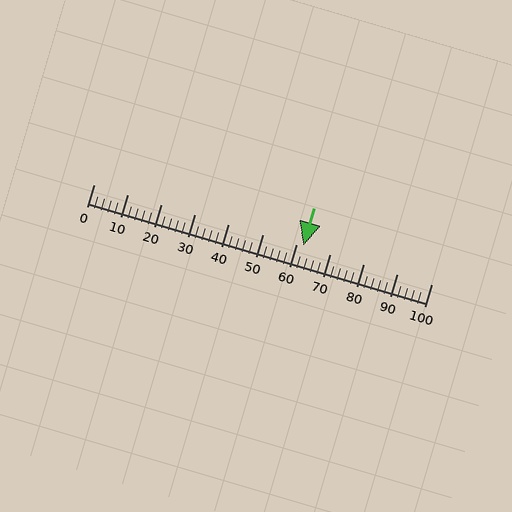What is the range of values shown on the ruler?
The ruler shows values from 0 to 100.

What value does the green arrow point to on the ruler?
The green arrow points to approximately 62.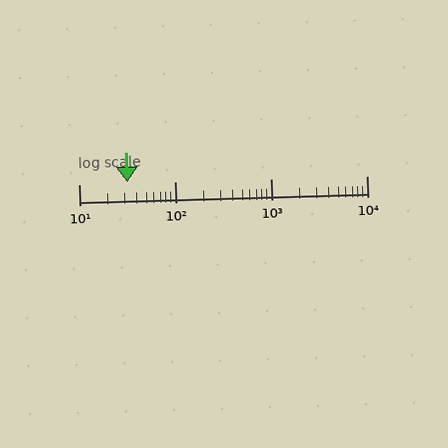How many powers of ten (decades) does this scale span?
The scale spans 3 decades, from 10 to 10000.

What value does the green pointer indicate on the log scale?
The pointer indicates approximately 32.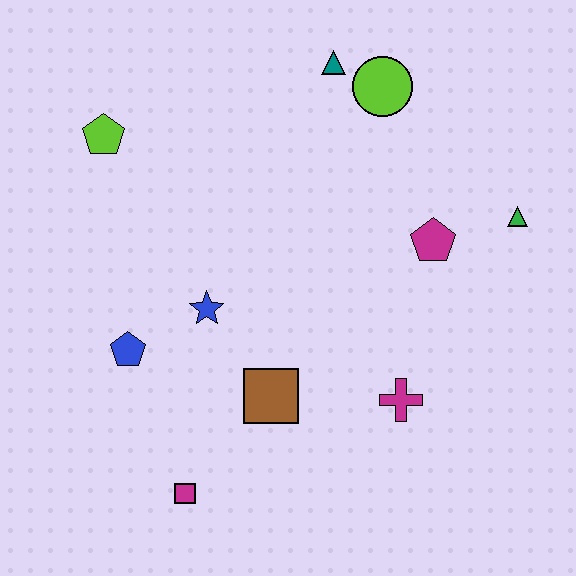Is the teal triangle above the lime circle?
Yes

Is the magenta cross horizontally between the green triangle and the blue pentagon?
Yes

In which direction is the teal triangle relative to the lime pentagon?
The teal triangle is to the right of the lime pentagon.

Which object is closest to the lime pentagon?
The blue star is closest to the lime pentagon.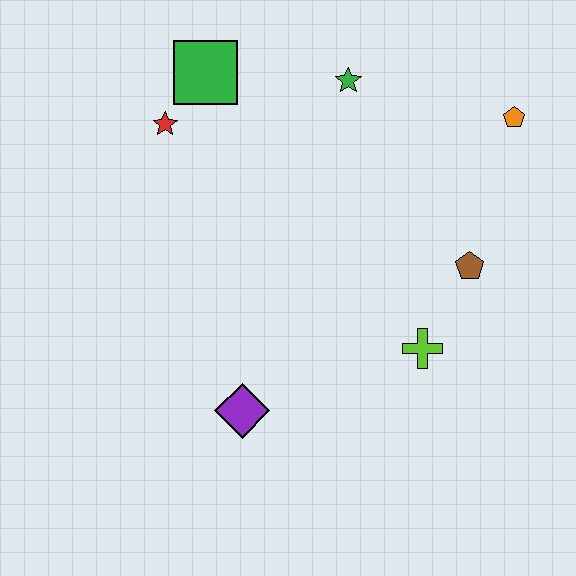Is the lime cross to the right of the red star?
Yes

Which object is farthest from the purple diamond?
The orange pentagon is farthest from the purple diamond.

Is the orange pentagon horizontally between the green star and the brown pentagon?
No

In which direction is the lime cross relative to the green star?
The lime cross is below the green star.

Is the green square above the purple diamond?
Yes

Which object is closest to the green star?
The green square is closest to the green star.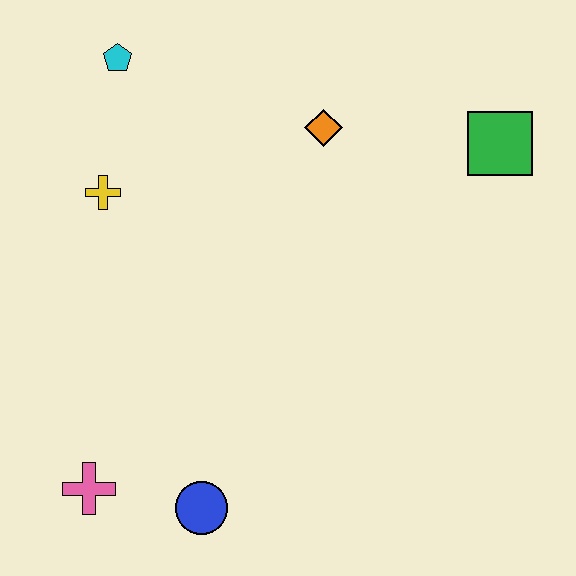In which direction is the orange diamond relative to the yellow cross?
The orange diamond is to the right of the yellow cross.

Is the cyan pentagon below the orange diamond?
No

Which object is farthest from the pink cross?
The green square is farthest from the pink cross.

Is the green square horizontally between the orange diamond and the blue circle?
No